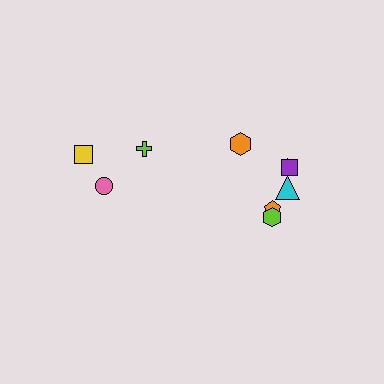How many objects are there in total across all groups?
There are 9 objects.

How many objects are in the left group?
There are 3 objects.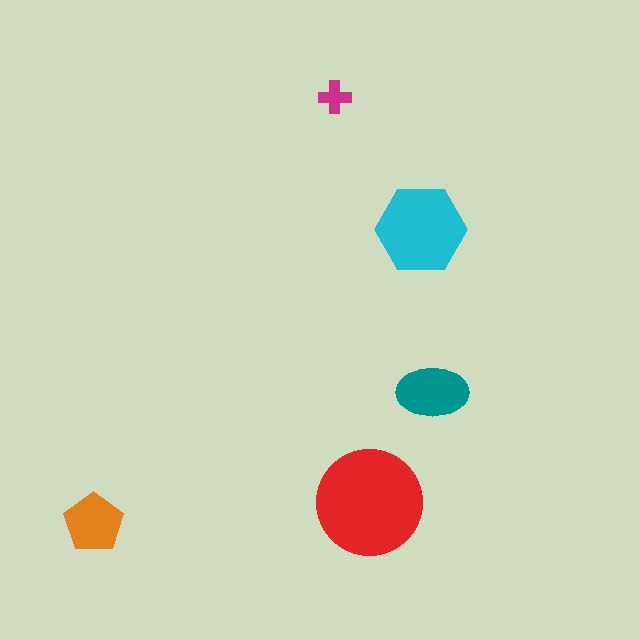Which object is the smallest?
The magenta cross.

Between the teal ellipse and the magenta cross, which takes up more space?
The teal ellipse.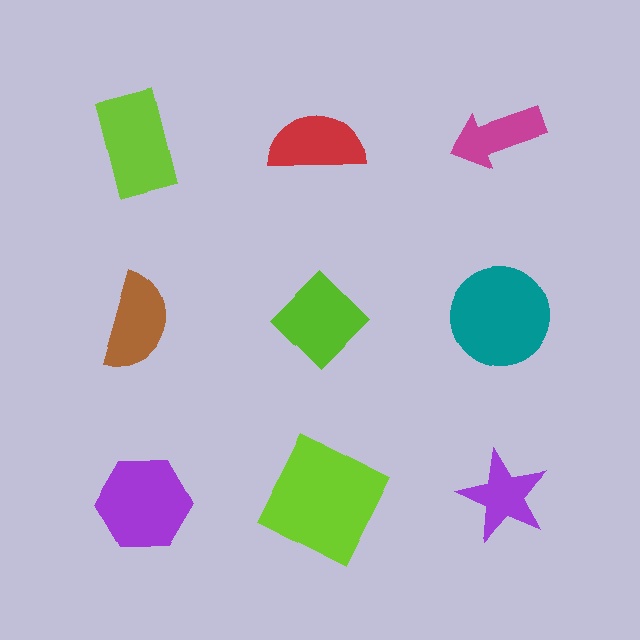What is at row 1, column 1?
A lime rectangle.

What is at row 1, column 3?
A magenta arrow.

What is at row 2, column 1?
A brown semicircle.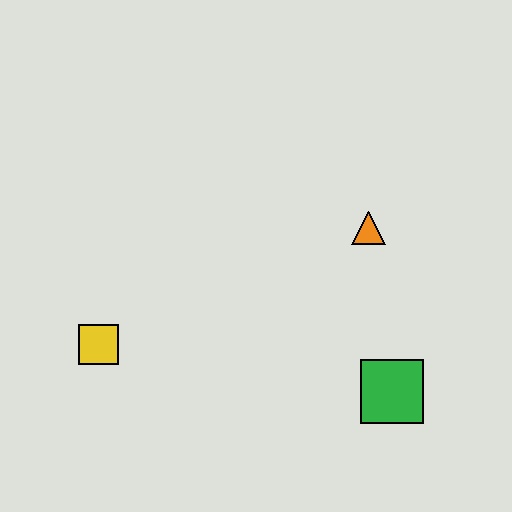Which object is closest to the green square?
The orange triangle is closest to the green square.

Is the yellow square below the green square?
No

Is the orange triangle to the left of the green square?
Yes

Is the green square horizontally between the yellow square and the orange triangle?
No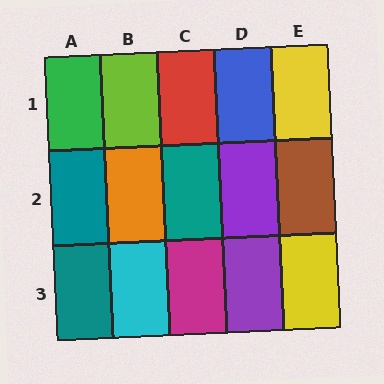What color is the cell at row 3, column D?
Purple.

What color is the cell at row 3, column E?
Yellow.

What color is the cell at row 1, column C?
Red.